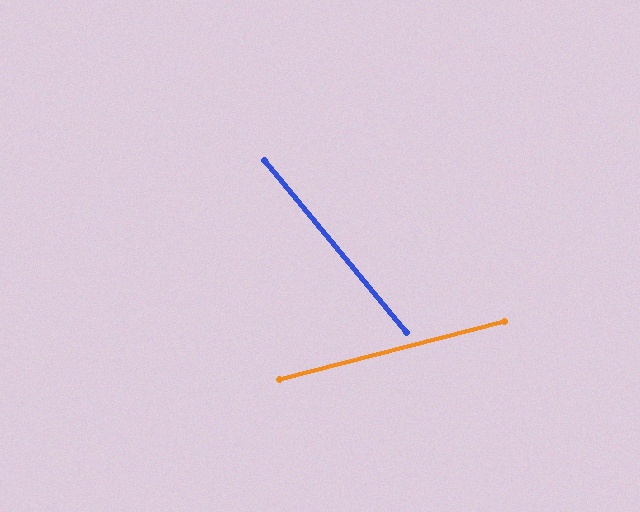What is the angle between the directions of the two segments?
Approximately 65 degrees.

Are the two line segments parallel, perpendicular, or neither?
Neither parallel nor perpendicular — they differ by about 65°.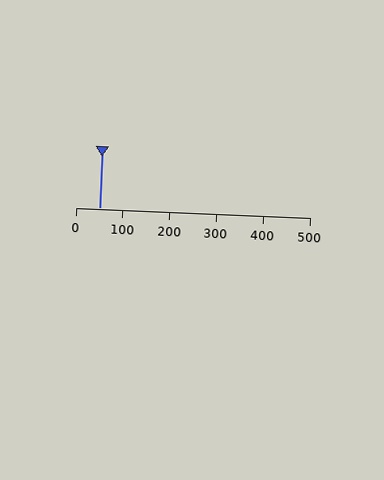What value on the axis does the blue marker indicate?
The marker indicates approximately 50.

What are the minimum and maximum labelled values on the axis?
The axis runs from 0 to 500.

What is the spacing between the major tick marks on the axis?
The major ticks are spaced 100 apart.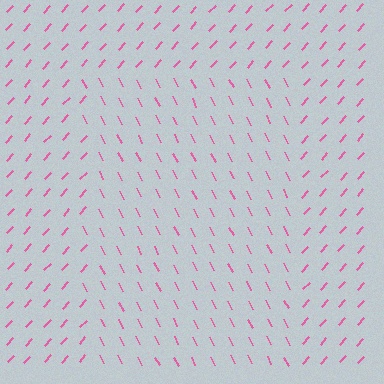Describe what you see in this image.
The image is filled with small pink line segments. A rectangle region in the image has lines oriented differently from the surrounding lines, creating a visible texture boundary.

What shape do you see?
I see a rectangle.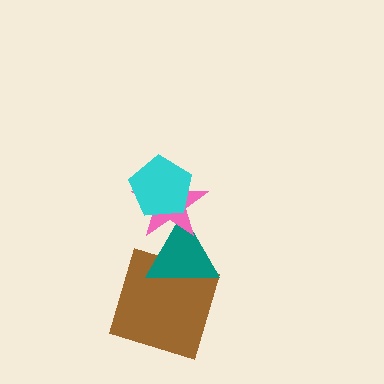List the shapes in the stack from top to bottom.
From top to bottom: the cyan pentagon, the pink star, the teal triangle, the brown square.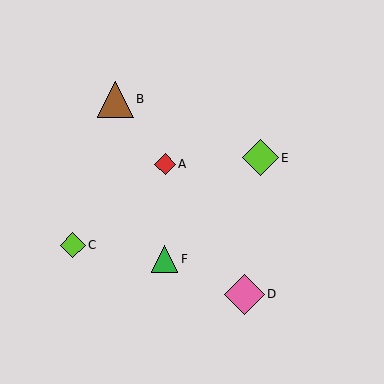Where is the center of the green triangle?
The center of the green triangle is at (164, 259).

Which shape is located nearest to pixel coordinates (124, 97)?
The brown triangle (labeled B) at (115, 99) is nearest to that location.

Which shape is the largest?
The pink diamond (labeled D) is the largest.